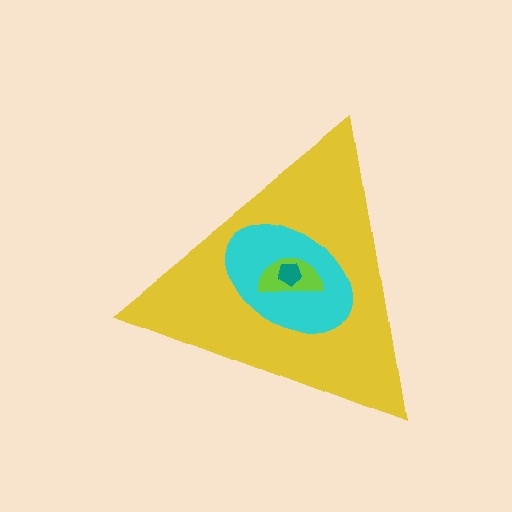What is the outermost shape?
The yellow triangle.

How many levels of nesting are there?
4.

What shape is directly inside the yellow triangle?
The cyan ellipse.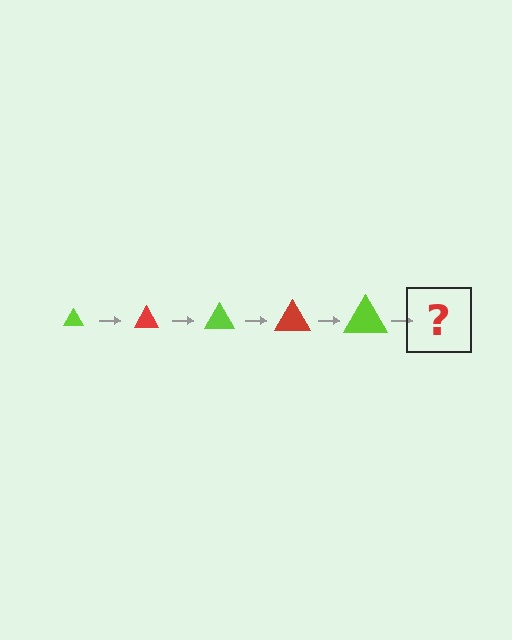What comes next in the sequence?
The next element should be a red triangle, larger than the previous one.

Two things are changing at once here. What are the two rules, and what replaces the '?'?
The two rules are that the triangle grows larger each step and the color cycles through lime and red. The '?' should be a red triangle, larger than the previous one.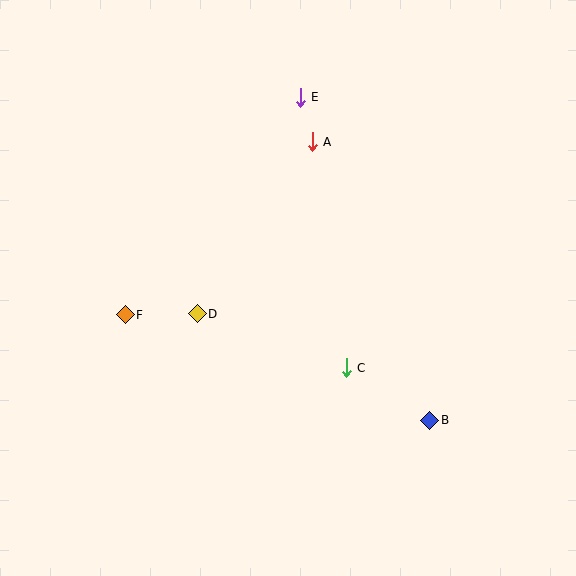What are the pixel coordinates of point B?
Point B is at (430, 420).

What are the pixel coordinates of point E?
Point E is at (300, 97).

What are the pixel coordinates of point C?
Point C is at (346, 368).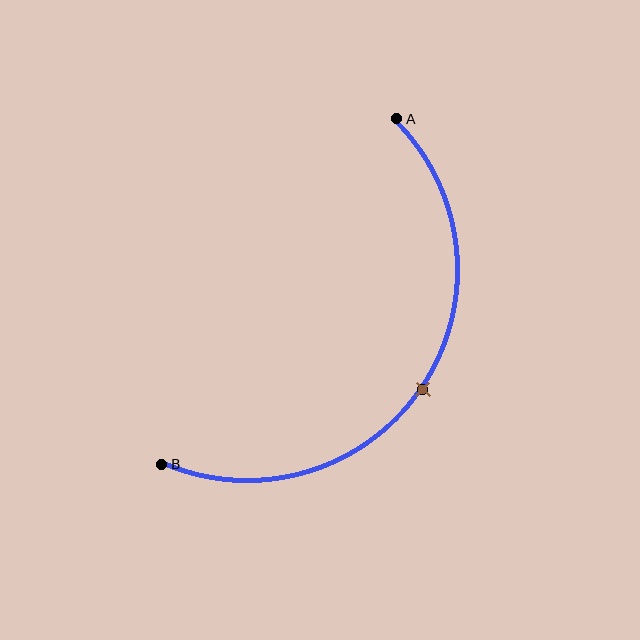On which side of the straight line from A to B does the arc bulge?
The arc bulges below and to the right of the straight line connecting A and B.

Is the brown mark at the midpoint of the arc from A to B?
Yes. The brown mark lies on the arc at equal arc-length from both A and B — it is the arc midpoint.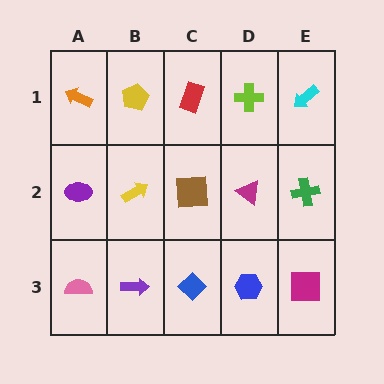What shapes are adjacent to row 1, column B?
A yellow arrow (row 2, column B), an orange arrow (row 1, column A), a red rectangle (row 1, column C).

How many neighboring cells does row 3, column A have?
2.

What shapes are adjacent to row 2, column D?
A lime cross (row 1, column D), a blue hexagon (row 3, column D), a brown square (row 2, column C), a green cross (row 2, column E).